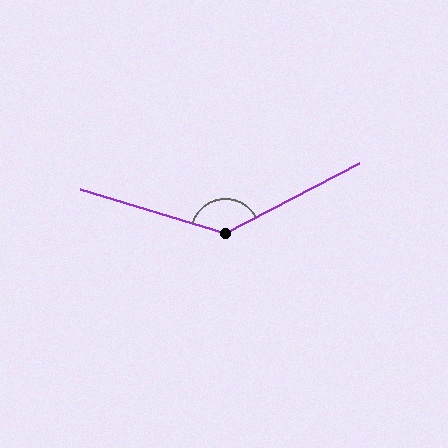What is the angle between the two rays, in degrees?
Approximately 135 degrees.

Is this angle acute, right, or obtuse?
It is obtuse.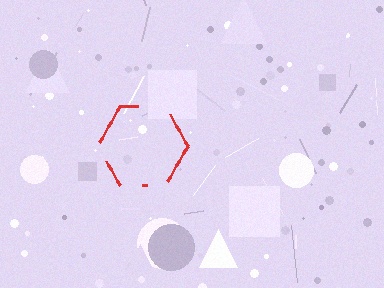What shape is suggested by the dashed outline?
The dashed outline suggests a hexagon.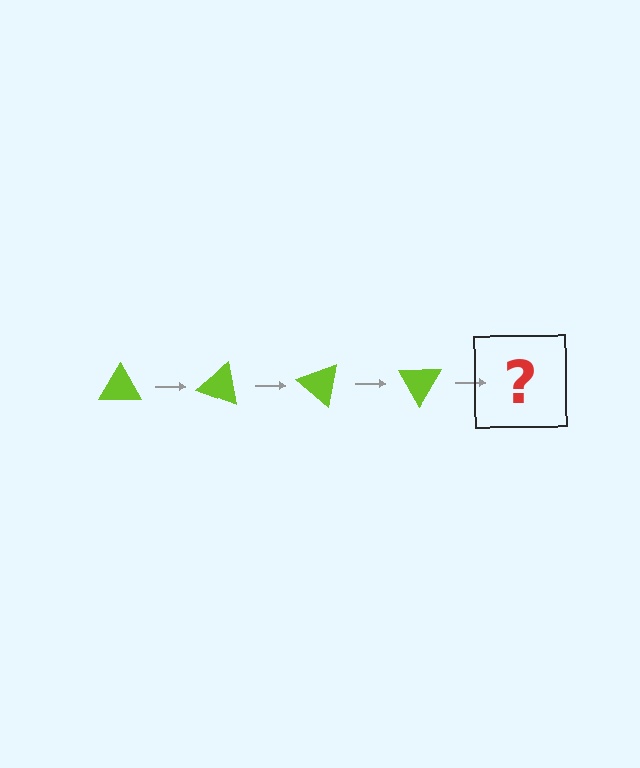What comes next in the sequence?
The next element should be a lime triangle rotated 80 degrees.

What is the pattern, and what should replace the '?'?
The pattern is that the triangle rotates 20 degrees each step. The '?' should be a lime triangle rotated 80 degrees.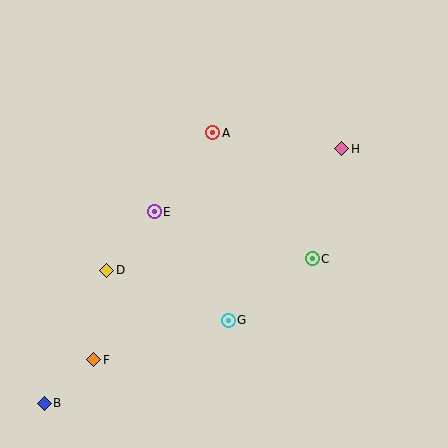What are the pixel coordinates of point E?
Point E is at (154, 212).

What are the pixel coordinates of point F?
Point F is at (94, 360).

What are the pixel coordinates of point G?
Point G is at (228, 320).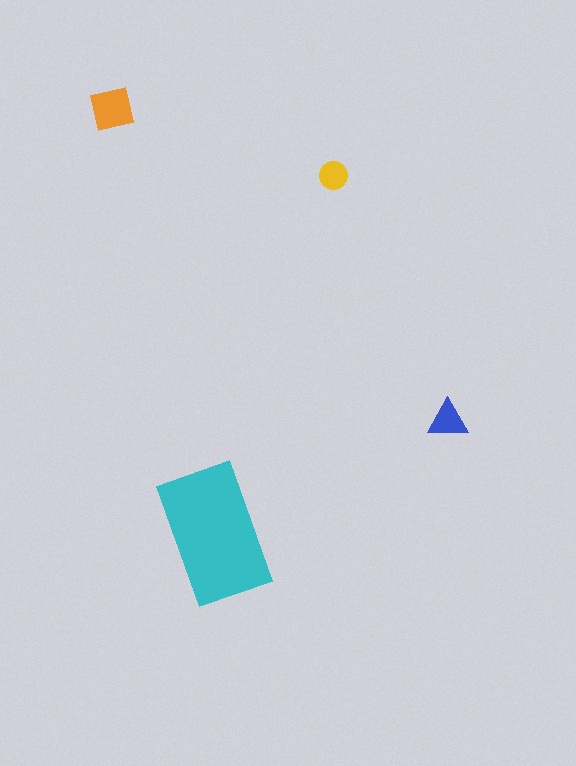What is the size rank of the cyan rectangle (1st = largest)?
1st.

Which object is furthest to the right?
The blue triangle is rightmost.